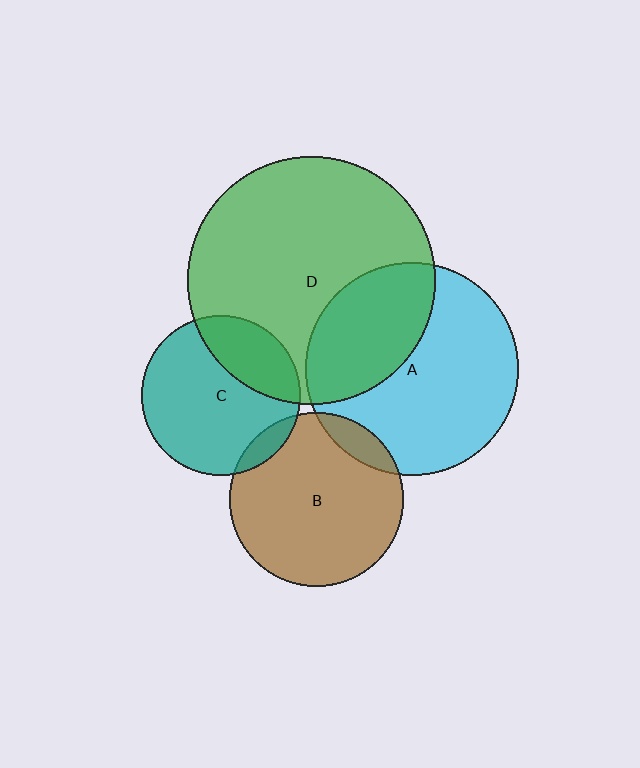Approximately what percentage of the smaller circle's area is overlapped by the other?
Approximately 10%.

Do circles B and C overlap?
Yes.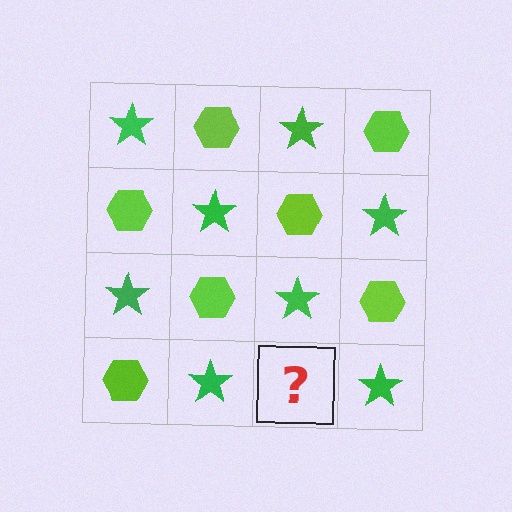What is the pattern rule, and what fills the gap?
The rule is that it alternates green star and lime hexagon in a checkerboard pattern. The gap should be filled with a lime hexagon.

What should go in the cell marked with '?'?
The missing cell should contain a lime hexagon.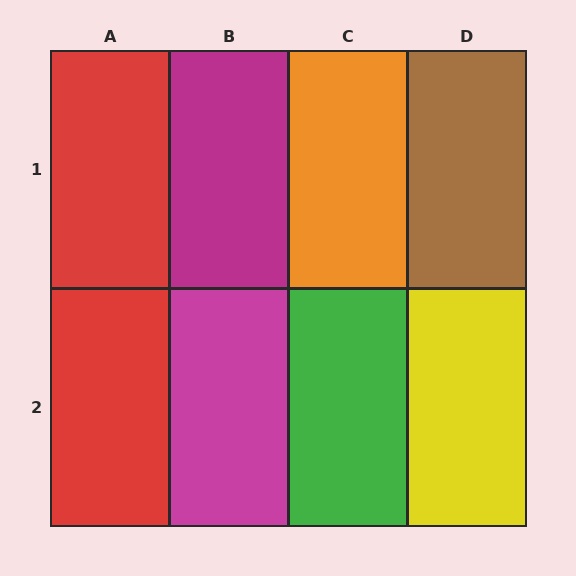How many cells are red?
2 cells are red.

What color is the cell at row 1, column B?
Magenta.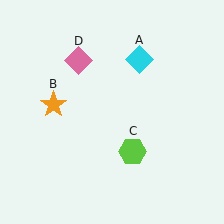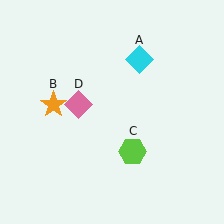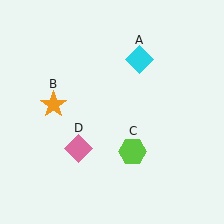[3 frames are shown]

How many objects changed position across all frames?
1 object changed position: pink diamond (object D).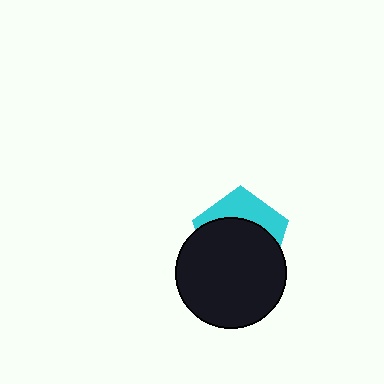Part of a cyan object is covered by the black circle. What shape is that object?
It is a pentagon.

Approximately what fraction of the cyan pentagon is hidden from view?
Roughly 66% of the cyan pentagon is hidden behind the black circle.